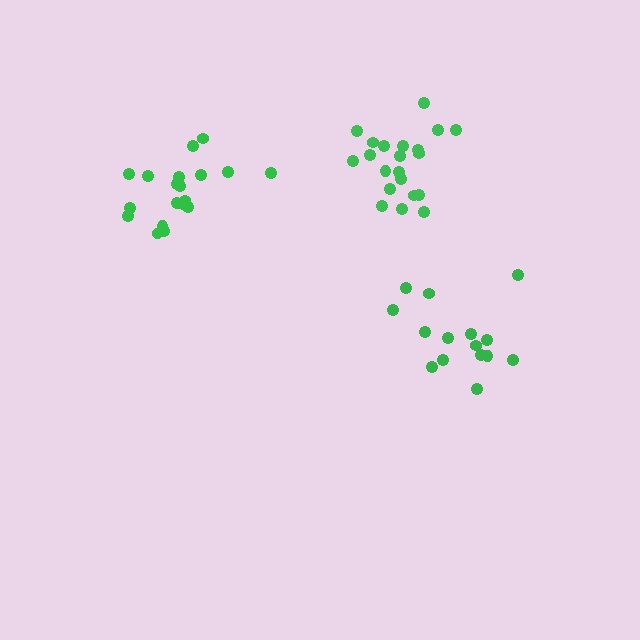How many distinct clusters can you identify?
There are 3 distinct clusters.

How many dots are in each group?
Group 1: 15 dots, Group 2: 21 dots, Group 3: 19 dots (55 total).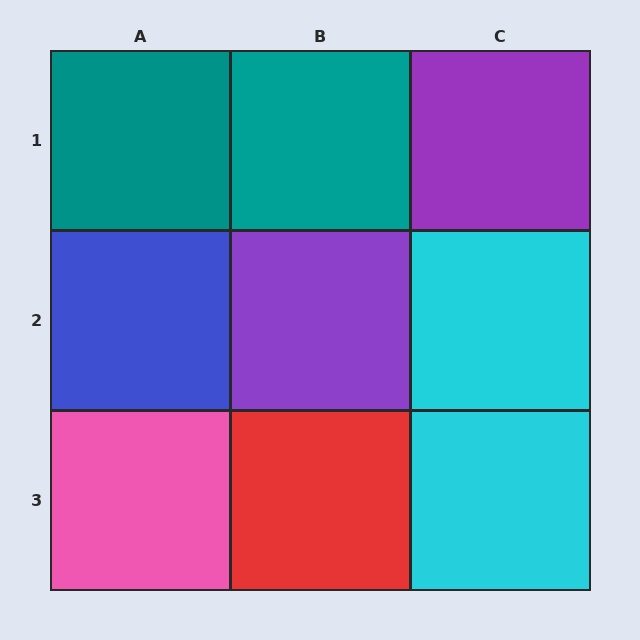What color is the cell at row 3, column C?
Cyan.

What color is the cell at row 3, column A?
Pink.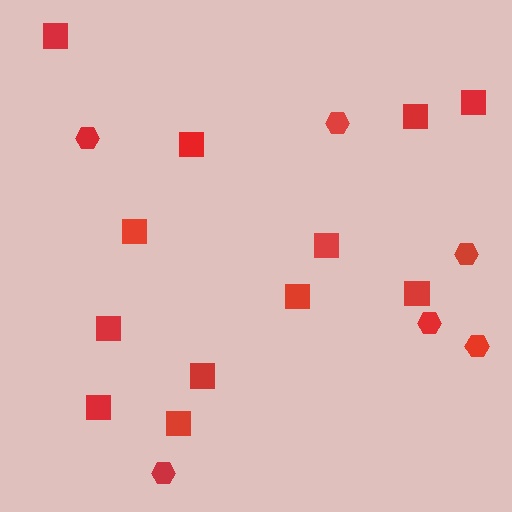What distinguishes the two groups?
There are 2 groups: one group of squares (12) and one group of hexagons (6).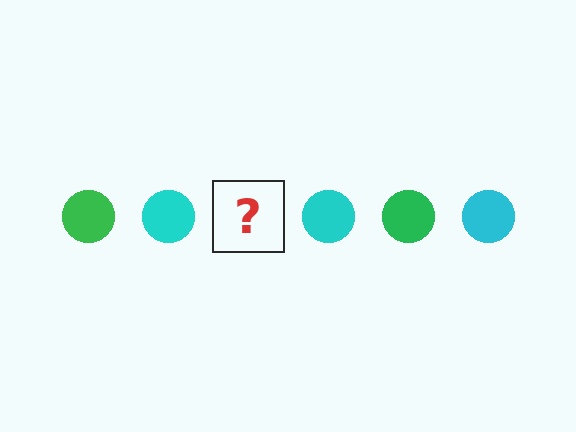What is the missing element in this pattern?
The missing element is a green circle.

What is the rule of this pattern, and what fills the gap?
The rule is that the pattern cycles through green, cyan circles. The gap should be filled with a green circle.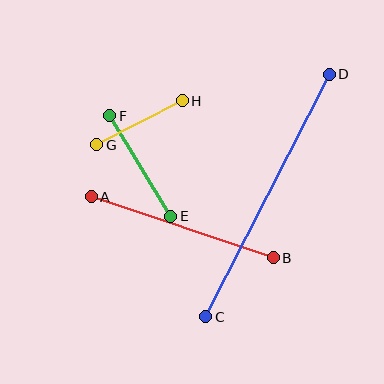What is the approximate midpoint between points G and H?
The midpoint is at approximately (140, 123) pixels.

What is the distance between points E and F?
The distance is approximately 118 pixels.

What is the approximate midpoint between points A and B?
The midpoint is at approximately (182, 227) pixels.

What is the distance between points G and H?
The distance is approximately 96 pixels.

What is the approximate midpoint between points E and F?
The midpoint is at approximately (140, 166) pixels.